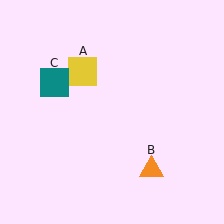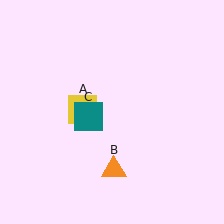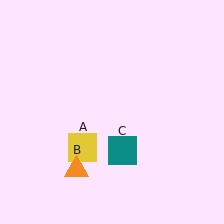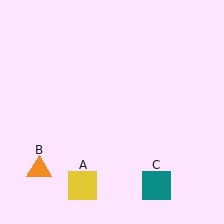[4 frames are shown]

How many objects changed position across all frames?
3 objects changed position: yellow square (object A), orange triangle (object B), teal square (object C).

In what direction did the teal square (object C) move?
The teal square (object C) moved down and to the right.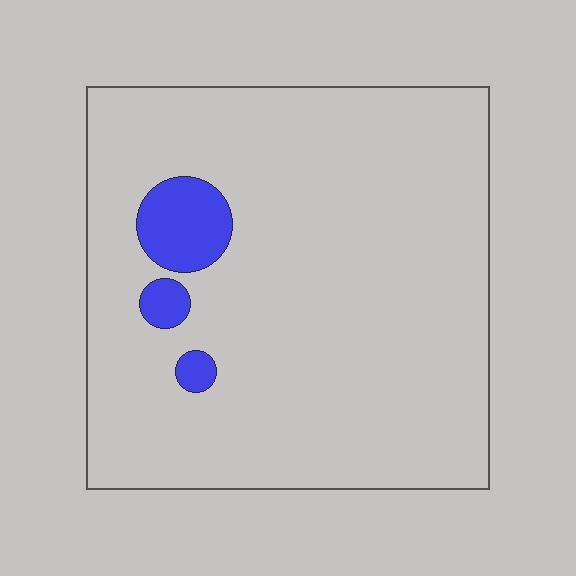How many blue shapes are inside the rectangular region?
3.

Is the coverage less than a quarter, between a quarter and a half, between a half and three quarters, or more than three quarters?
Less than a quarter.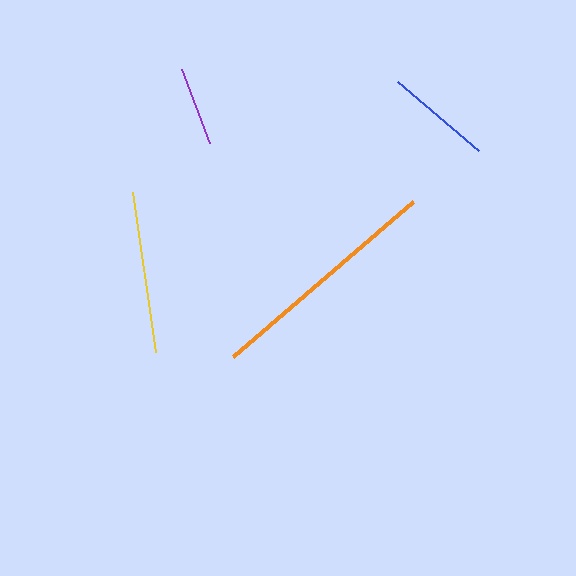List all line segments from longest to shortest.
From longest to shortest: orange, yellow, blue, purple.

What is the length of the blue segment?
The blue segment is approximately 107 pixels long.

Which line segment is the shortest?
The purple line is the shortest at approximately 79 pixels.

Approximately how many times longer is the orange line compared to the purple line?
The orange line is approximately 3.0 times the length of the purple line.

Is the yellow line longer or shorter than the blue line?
The yellow line is longer than the blue line.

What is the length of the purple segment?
The purple segment is approximately 79 pixels long.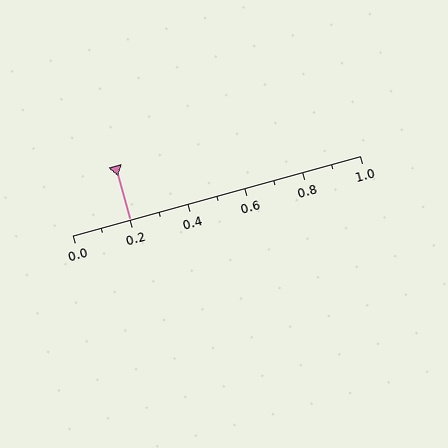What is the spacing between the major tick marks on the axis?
The major ticks are spaced 0.2 apart.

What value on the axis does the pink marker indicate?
The marker indicates approximately 0.2.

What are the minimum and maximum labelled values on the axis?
The axis runs from 0.0 to 1.0.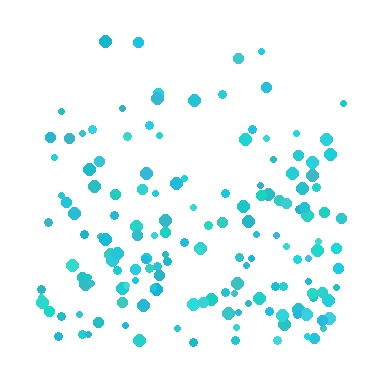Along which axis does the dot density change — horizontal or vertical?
Vertical.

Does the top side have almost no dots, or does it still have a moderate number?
Still a moderate number, just noticeably fewer than the bottom.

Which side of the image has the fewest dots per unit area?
The top.